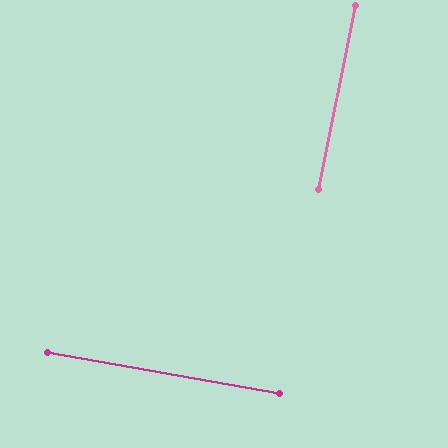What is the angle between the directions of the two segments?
Approximately 89 degrees.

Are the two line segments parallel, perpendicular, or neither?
Perpendicular — they meet at approximately 89°.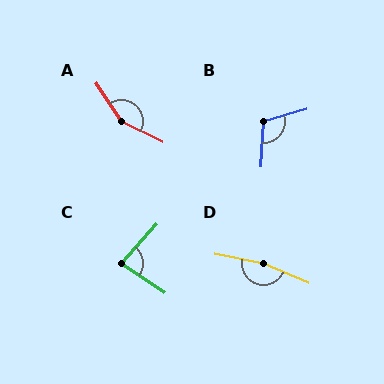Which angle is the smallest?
C, at approximately 82 degrees.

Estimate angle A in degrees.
Approximately 151 degrees.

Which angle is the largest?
D, at approximately 168 degrees.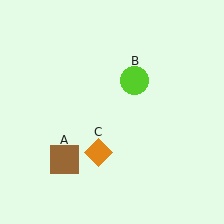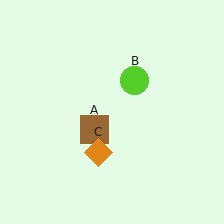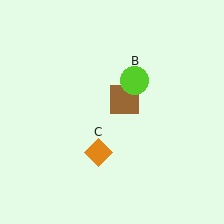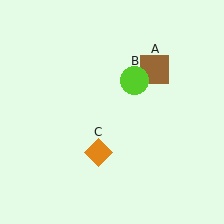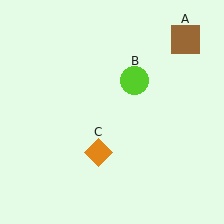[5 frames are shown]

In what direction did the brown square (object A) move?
The brown square (object A) moved up and to the right.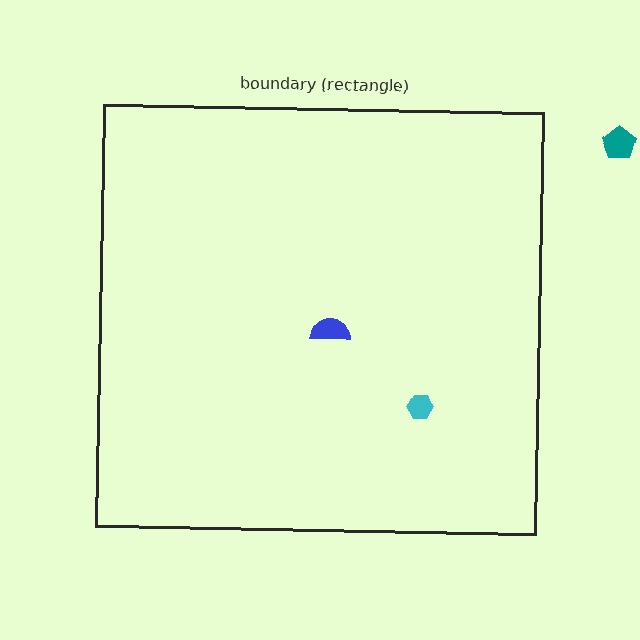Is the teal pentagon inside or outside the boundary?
Outside.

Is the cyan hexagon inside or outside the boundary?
Inside.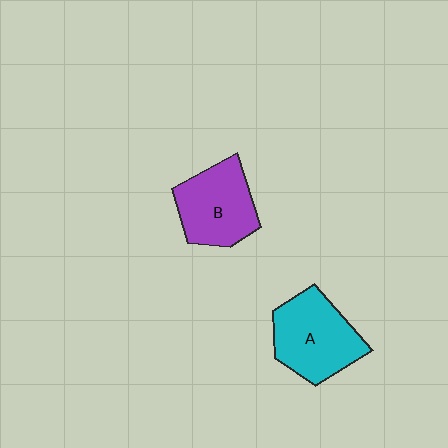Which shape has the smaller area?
Shape B (purple).